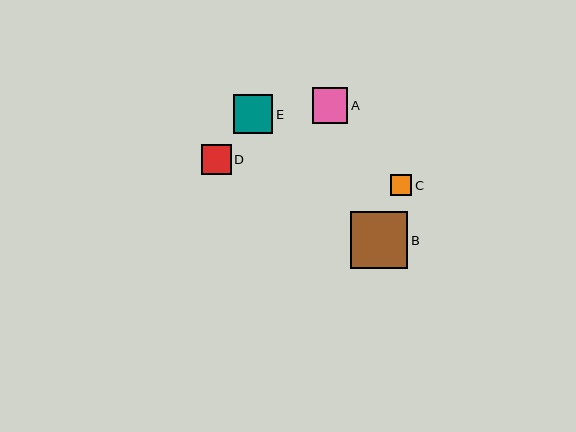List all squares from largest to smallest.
From largest to smallest: B, E, A, D, C.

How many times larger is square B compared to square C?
Square B is approximately 2.7 times the size of square C.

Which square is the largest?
Square B is the largest with a size of approximately 57 pixels.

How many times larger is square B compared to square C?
Square B is approximately 2.7 times the size of square C.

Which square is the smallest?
Square C is the smallest with a size of approximately 22 pixels.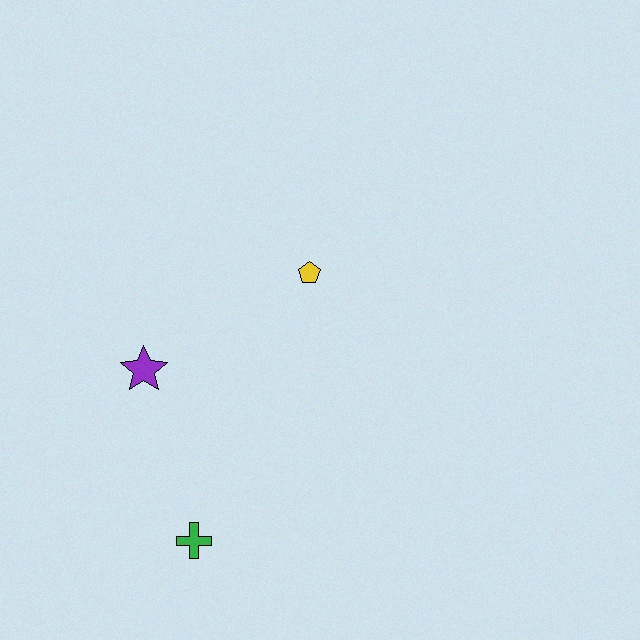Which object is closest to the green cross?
The purple star is closest to the green cross.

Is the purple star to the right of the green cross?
No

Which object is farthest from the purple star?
The yellow pentagon is farthest from the purple star.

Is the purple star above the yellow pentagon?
No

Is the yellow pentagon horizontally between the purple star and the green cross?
No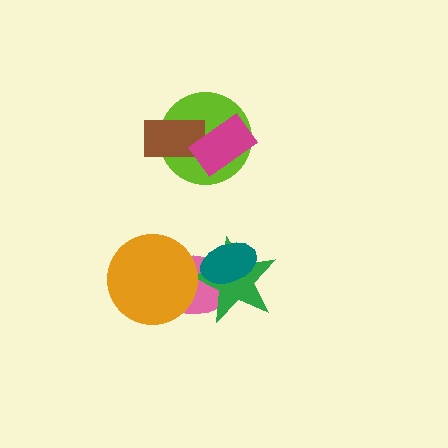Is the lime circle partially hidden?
Yes, it is partially covered by another shape.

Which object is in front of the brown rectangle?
The magenta rectangle is in front of the brown rectangle.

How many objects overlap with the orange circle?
1 object overlaps with the orange circle.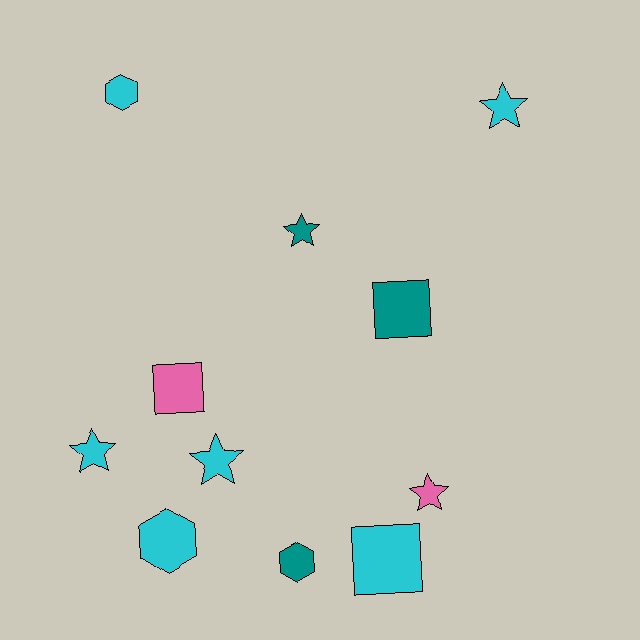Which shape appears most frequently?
Star, with 5 objects.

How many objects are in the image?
There are 11 objects.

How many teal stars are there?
There is 1 teal star.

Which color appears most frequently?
Cyan, with 6 objects.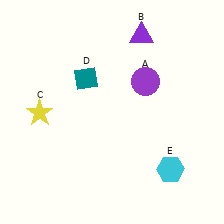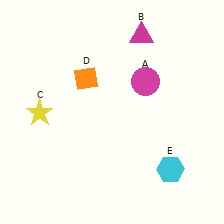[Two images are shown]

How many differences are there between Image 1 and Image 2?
There are 3 differences between the two images.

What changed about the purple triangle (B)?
In Image 1, B is purple. In Image 2, it changed to magenta.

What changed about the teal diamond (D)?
In Image 1, D is teal. In Image 2, it changed to orange.